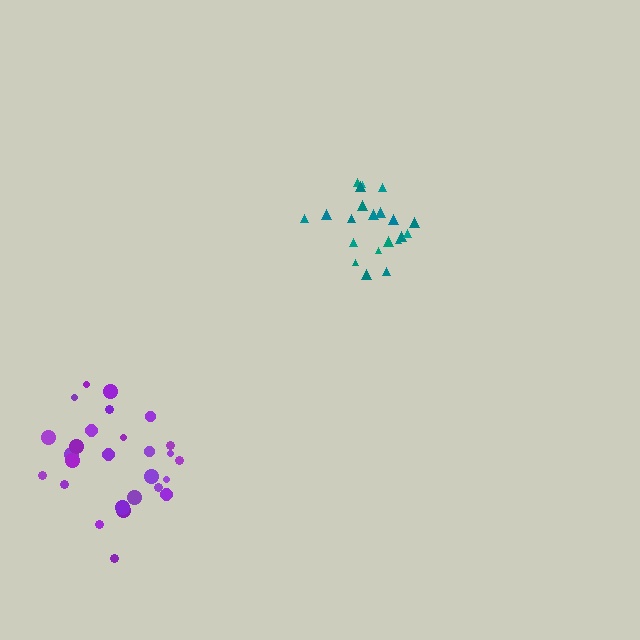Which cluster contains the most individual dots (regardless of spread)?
Purple (27).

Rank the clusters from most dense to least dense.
teal, purple.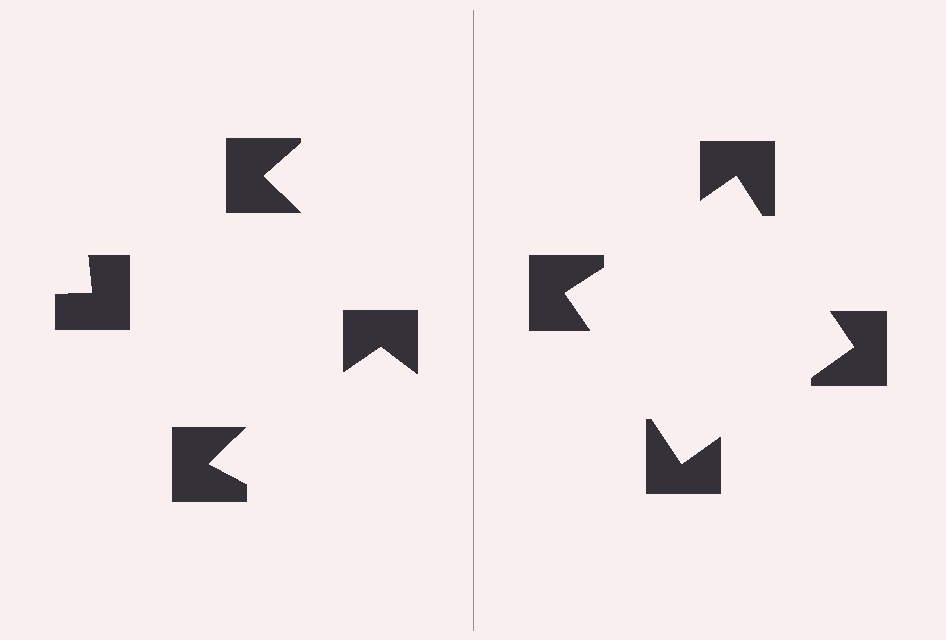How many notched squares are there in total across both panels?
8 — 4 on each side.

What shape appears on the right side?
An illusory square.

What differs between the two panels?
The notched squares are positioned identically on both sides; only the wedge orientations differ. On the right they align to a square; on the left they are misaligned.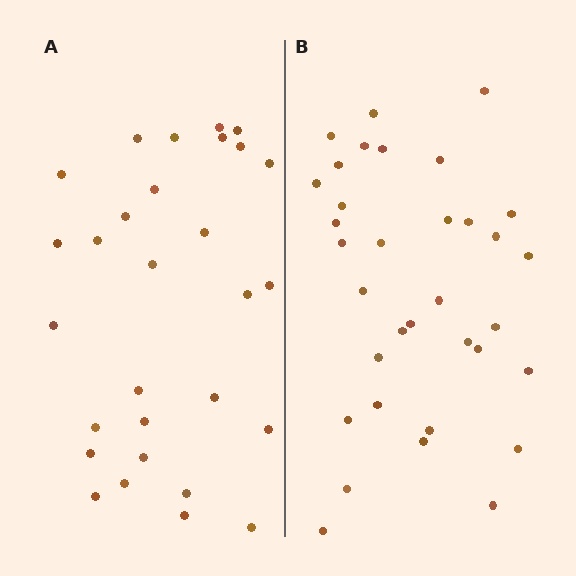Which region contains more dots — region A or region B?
Region B (the right region) has more dots.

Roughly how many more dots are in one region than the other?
Region B has about 5 more dots than region A.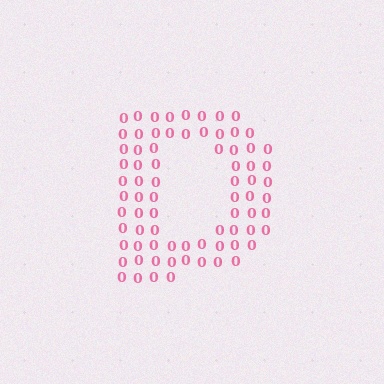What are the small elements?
The small elements are digit 0's.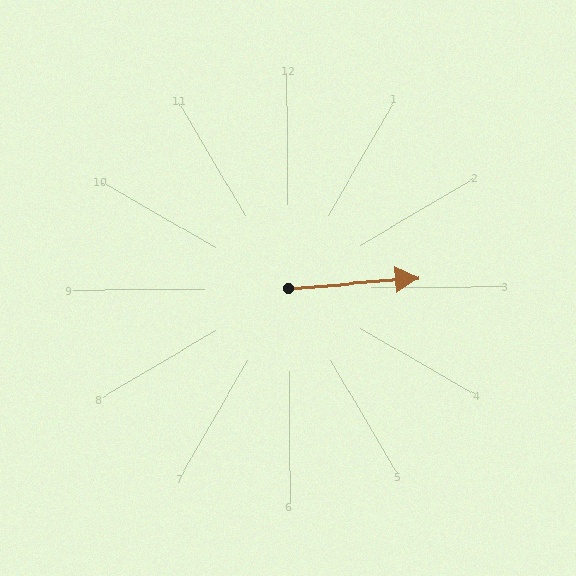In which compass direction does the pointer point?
East.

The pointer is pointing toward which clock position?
Roughly 3 o'clock.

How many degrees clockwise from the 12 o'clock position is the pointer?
Approximately 86 degrees.